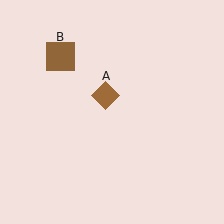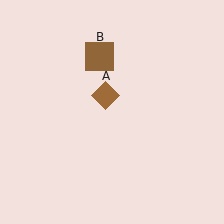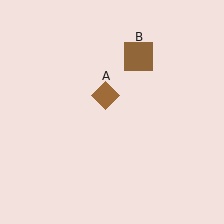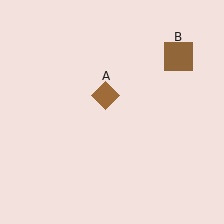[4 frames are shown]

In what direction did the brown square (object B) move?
The brown square (object B) moved right.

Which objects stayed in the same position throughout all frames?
Brown diamond (object A) remained stationary.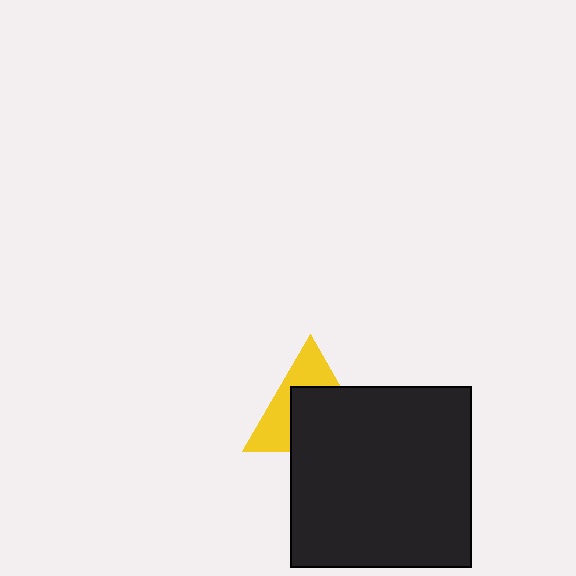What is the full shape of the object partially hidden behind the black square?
The partially hidden object is a yellow triangle.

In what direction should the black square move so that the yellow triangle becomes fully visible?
The black square should move down. That is the shortest direction to clear the overlap and leave the yellow triangle fully visible.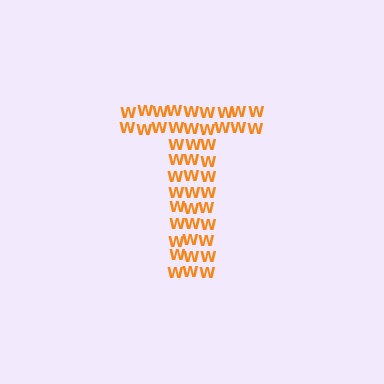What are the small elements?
The small elements are letter W's.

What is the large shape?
The large shape is the letter T.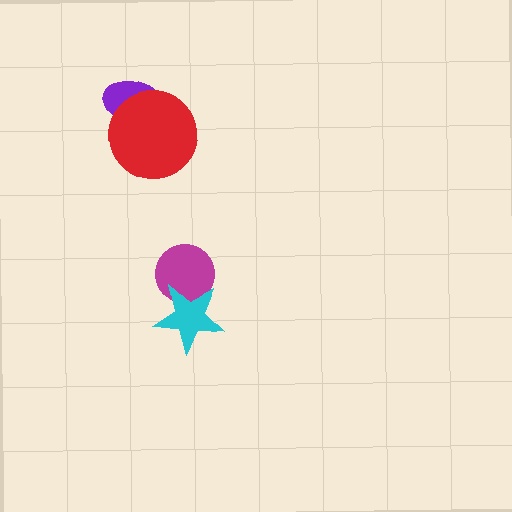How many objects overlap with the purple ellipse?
1 object overlaps with the purple ellipse.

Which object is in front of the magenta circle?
The cyan star is in front of the magenta circle.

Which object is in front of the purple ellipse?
The red circle is in front of the purple ellipse.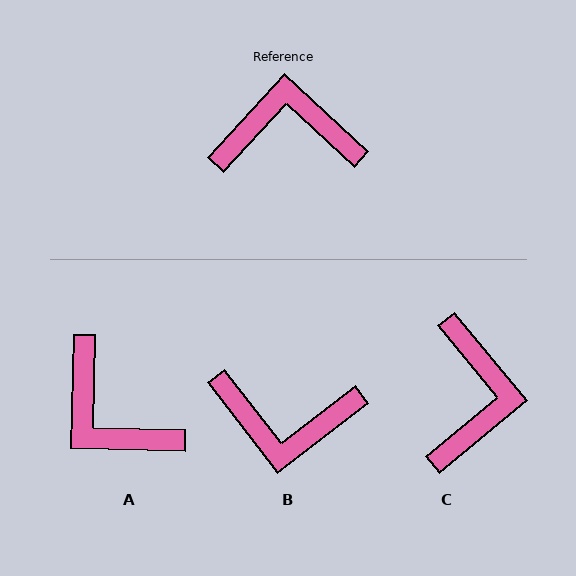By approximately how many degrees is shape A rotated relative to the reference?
Approximately 132 degrees counter-clockwise.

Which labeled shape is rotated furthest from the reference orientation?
B, about 170 degrees away.